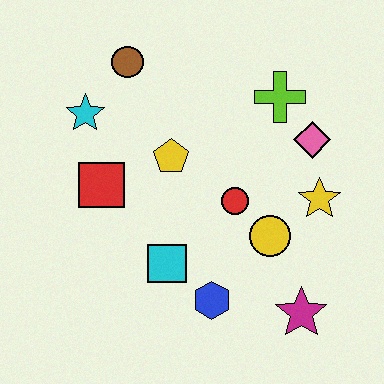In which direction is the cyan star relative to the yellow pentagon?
The cyan star is to the left of the yellow pentagon.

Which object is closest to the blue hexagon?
The cyan square is closest to the blue hexagon.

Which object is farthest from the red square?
The magenta star is farthest from the red square.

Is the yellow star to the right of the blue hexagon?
Yes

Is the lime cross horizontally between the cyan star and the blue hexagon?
No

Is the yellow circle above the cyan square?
Yes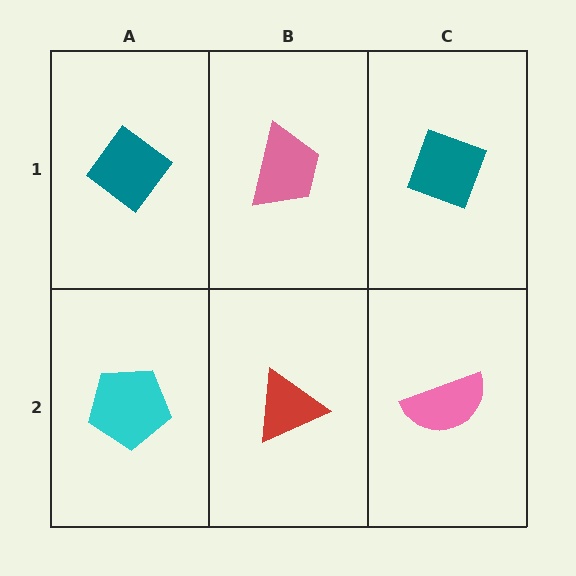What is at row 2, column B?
A red triangle.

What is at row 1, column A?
A teal diamond.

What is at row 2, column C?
A pink semicircle.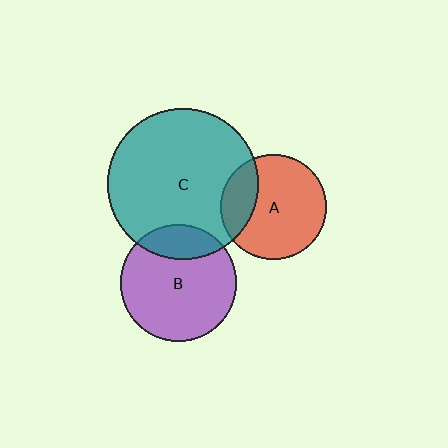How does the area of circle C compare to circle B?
Approximately 1.7 times.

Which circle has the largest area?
Circle C (teal).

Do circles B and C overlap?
Yes.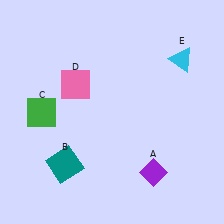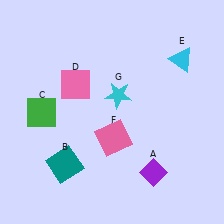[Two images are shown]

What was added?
A pink square (F), a cyan star (G) were added in Image 2.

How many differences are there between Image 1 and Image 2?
There are 2 differences between the two images.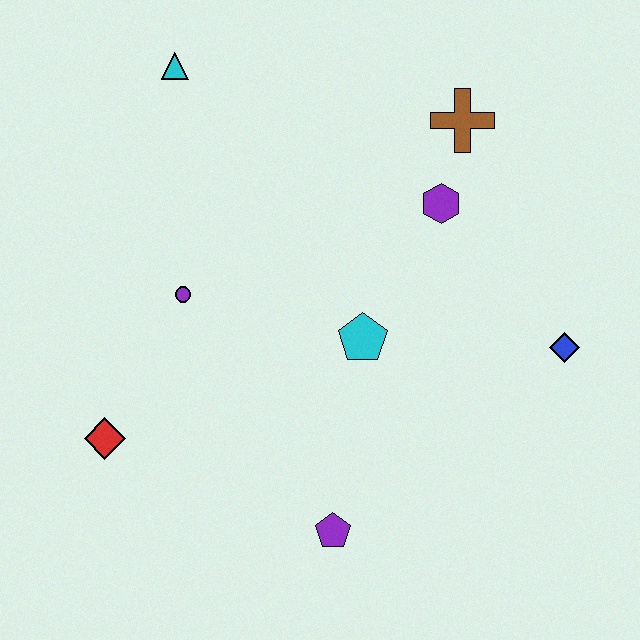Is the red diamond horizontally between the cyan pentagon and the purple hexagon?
No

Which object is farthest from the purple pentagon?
The cyan triangle is farthest from the purple pentagon.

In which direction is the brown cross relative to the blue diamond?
The brown cross is above the blue diamond.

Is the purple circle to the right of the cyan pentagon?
No